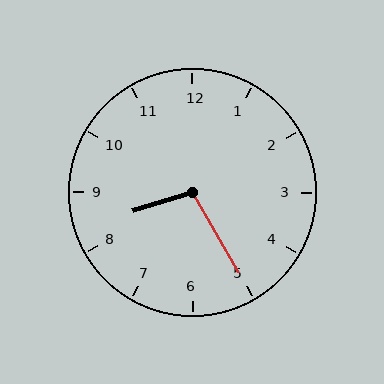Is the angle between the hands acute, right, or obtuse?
It is obtuse.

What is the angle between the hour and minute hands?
Approximately 102 degrees.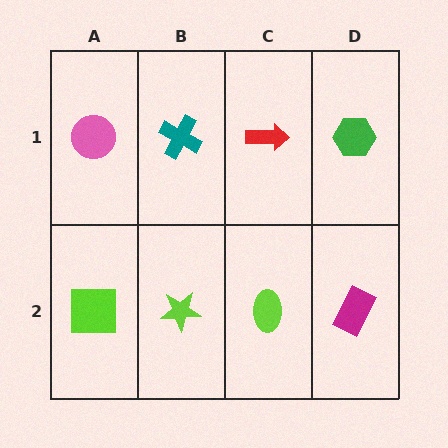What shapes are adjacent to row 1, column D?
A magenta rectangle (row 2, column D), a red arrow (row 1, column C).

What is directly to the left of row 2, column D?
A lime ellipse.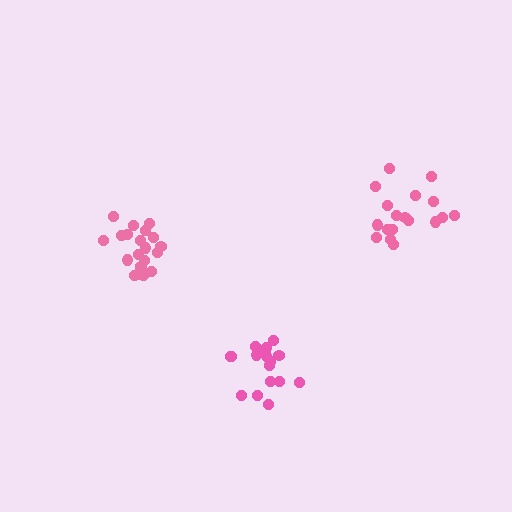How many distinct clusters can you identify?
There are 3 distinct clusters.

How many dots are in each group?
Group 1: 18 dots, Group 2: 20 dots, Group 3: 17 dots (55 total).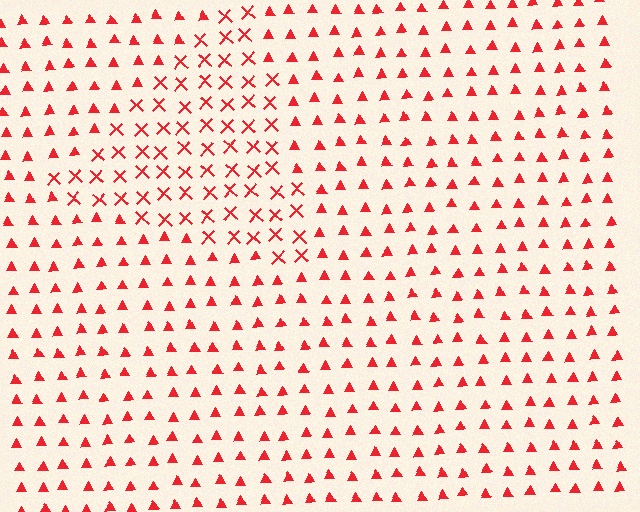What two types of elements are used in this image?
The image uses X marks inside the triangle region and triangles outside it.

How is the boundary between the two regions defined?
The boundary is defined by a change in element shape: X marks inside vs. triangles outside. All elements share the same color and spacing.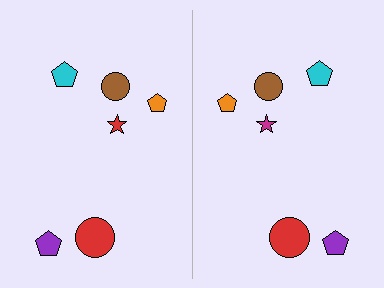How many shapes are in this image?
There are 12 shapes in this image.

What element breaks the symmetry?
The magenta star on the right side breaks the symmetry — its mirror counterpart is red.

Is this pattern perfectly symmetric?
No, the pattern is not perfectly symmetric. The magenta star on the right side breaks the symmetry — its mirror counterpart is red.